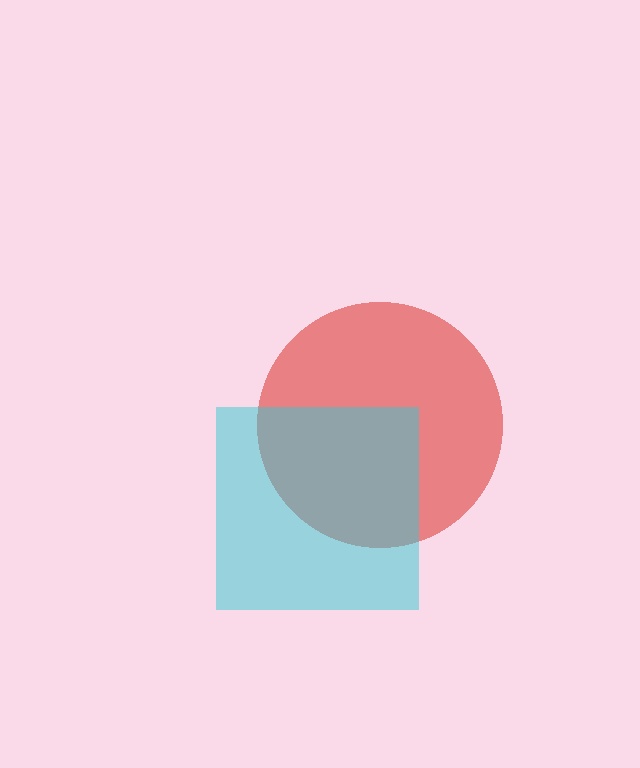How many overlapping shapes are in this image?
There are 2 overlapping shapes in the image.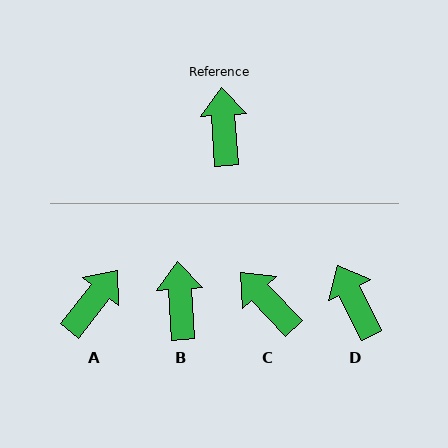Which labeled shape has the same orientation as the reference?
B.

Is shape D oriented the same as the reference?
No, it is off by about 22 degrees.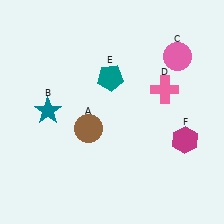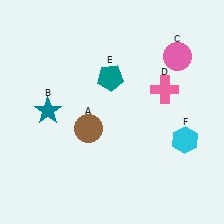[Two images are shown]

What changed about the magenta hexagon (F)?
In Image 1, F is magenta. In Image 2, it changed to cyan.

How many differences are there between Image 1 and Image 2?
There is 1 difference between the two images.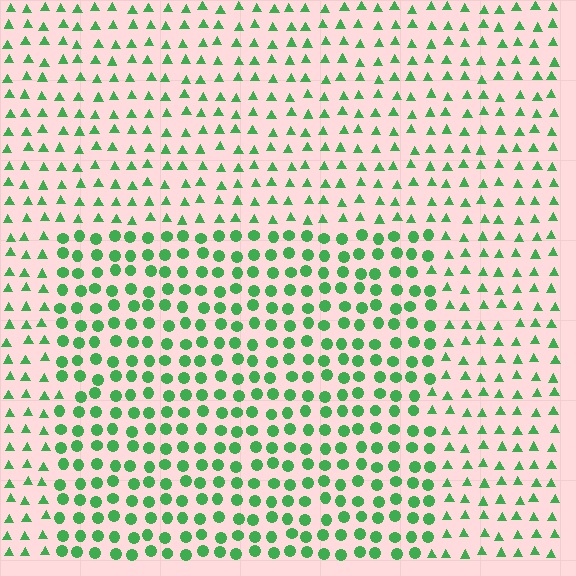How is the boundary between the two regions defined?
The boundary is defined by a change in element shape: circles inside vs. triangles outside. All elements share the same color and spacing.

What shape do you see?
I see a rectangle.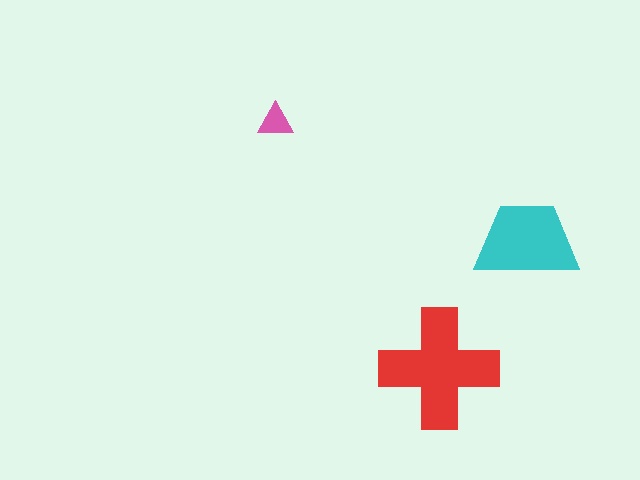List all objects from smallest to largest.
The pink triangle, the cyan trapezoid, the red cross.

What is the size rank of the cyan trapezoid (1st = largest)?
2nd.